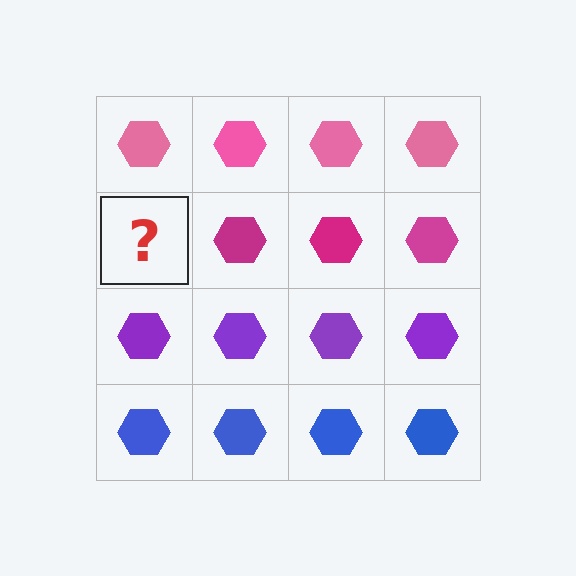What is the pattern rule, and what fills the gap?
The rule is that each row has a consistent color. The gap should be filled with a magenta hexagon.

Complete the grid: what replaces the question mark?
The question mark should be replaced with a magenta hexagon.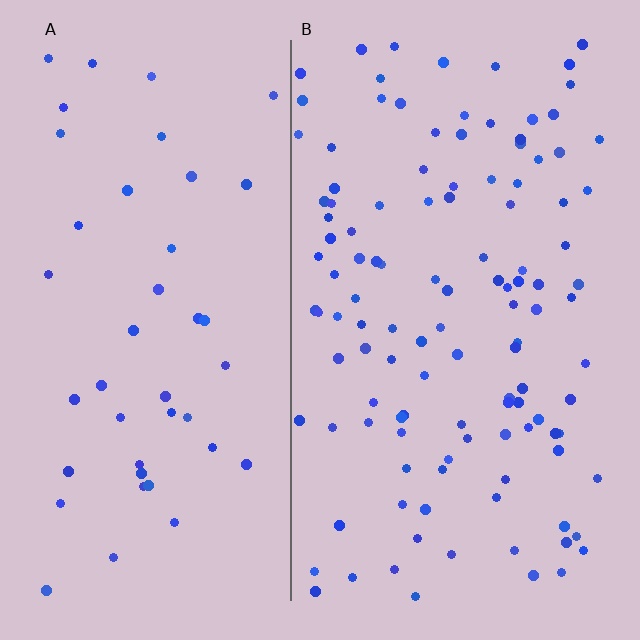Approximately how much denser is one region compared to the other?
Approximately 2.7× — region B over region A.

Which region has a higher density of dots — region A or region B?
B (the right).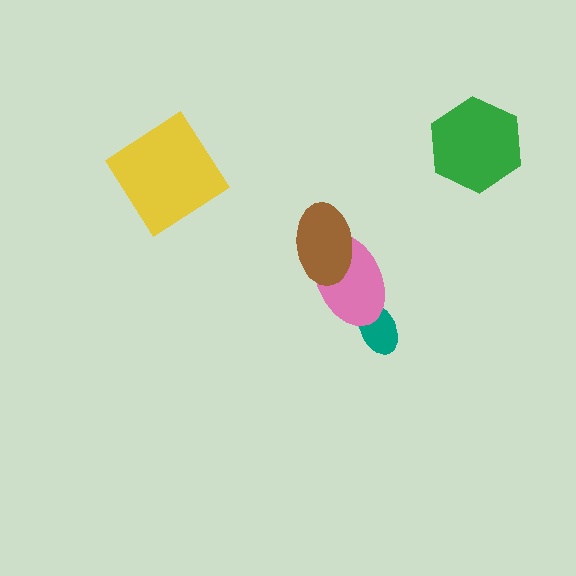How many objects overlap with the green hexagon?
0 objects overlap with the green hexagon.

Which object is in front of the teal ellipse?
The pink ellipse is in front of the teal ellipse.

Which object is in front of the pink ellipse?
The brown ellipse is in front of the pink ellipse.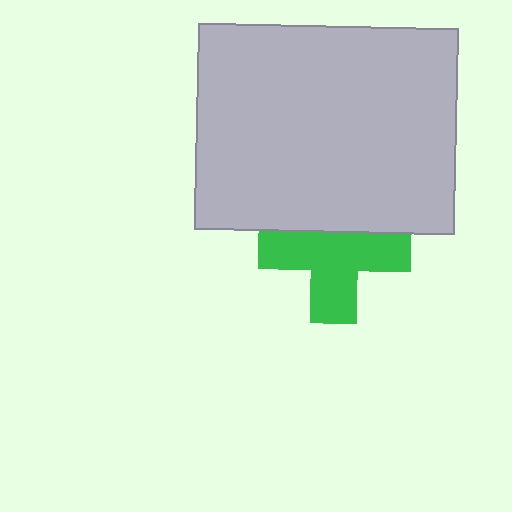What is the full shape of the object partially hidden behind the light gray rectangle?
The partially hidden object is a green cross.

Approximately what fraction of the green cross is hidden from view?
Roughly 31% of the green cross is hidden behind the light gray rectangle.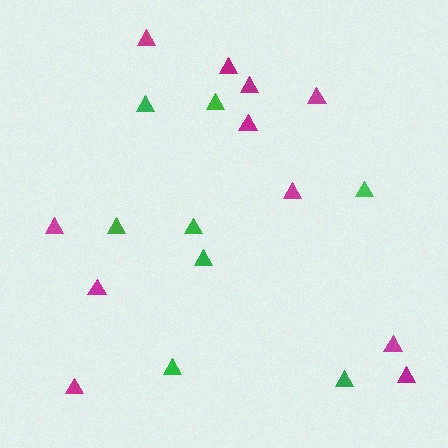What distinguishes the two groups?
There are 2 groups: one group of magenta triangles (11) and one group of green triangles (8).